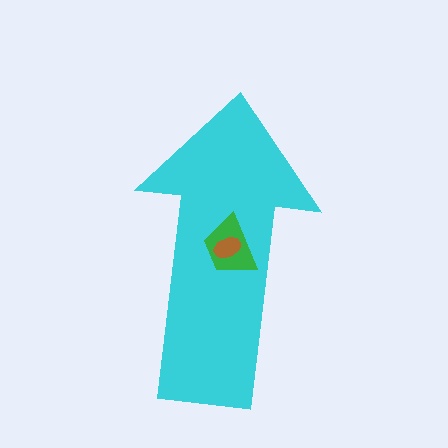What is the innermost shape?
The brown ellipse.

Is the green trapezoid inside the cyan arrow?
Yes.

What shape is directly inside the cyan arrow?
The green trapezoid.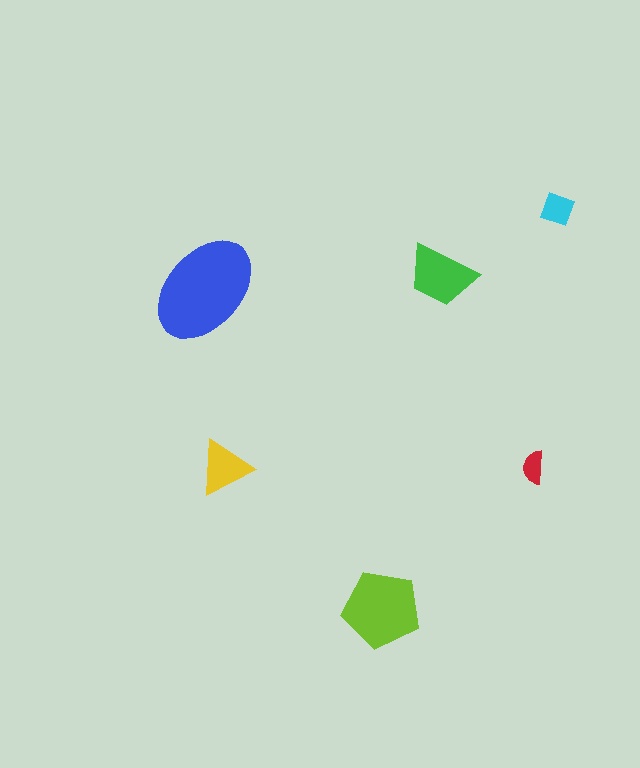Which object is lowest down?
The lime pentagon is bottommost.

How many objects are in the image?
There are 6 objects in the image.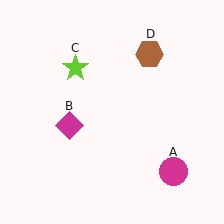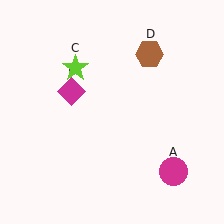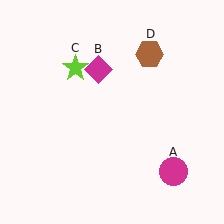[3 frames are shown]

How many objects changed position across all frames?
1 object changed position: magenta diamond (object B).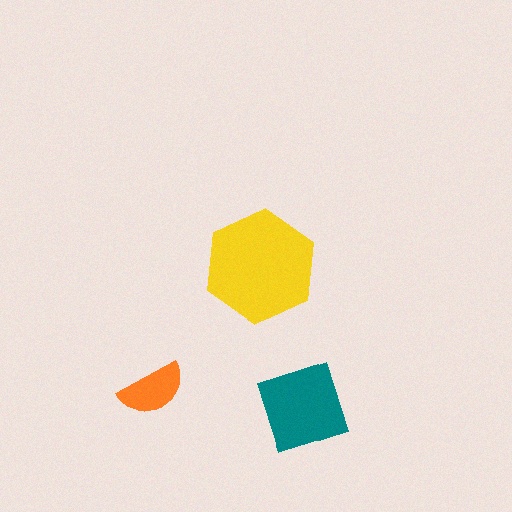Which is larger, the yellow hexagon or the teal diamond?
The yellow hexagon.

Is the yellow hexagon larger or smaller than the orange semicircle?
Larger.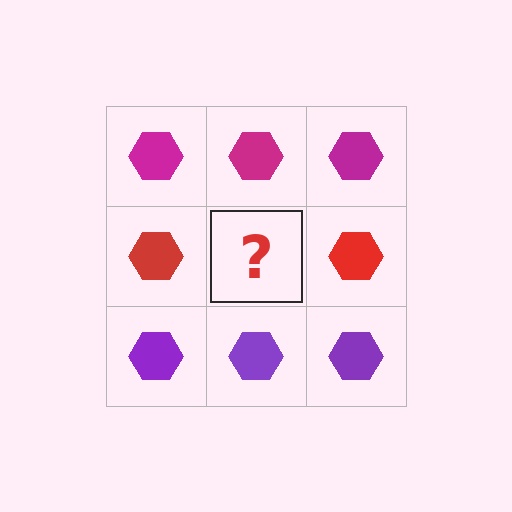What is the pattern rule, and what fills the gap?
The rule is that each row has a consistent color. The gap should be filled with a red hexagon.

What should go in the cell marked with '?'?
The missing cell should contain a red hexagon.